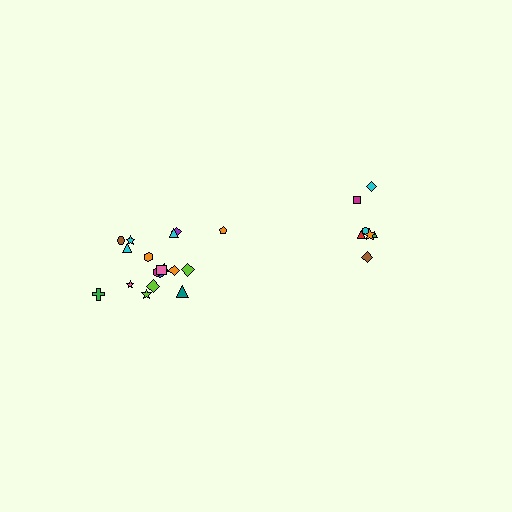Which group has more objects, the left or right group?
The left group.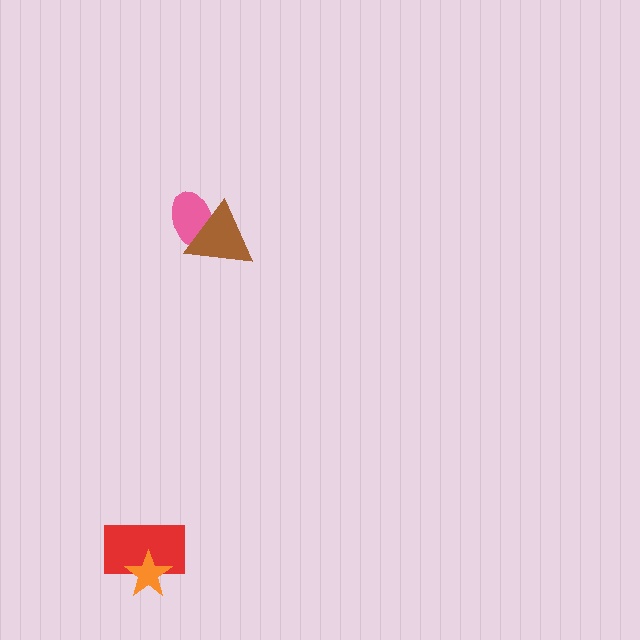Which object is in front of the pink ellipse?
The brown triangle is in front of the pink ellipse.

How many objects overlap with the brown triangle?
1 object overlaps with the brown triangle.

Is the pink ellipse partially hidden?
Yes, it is partially covered by another shape.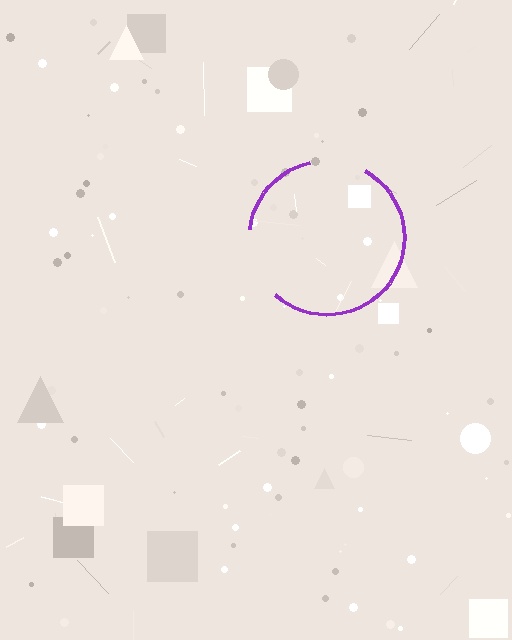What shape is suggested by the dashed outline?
The dashed outline suggests a circle.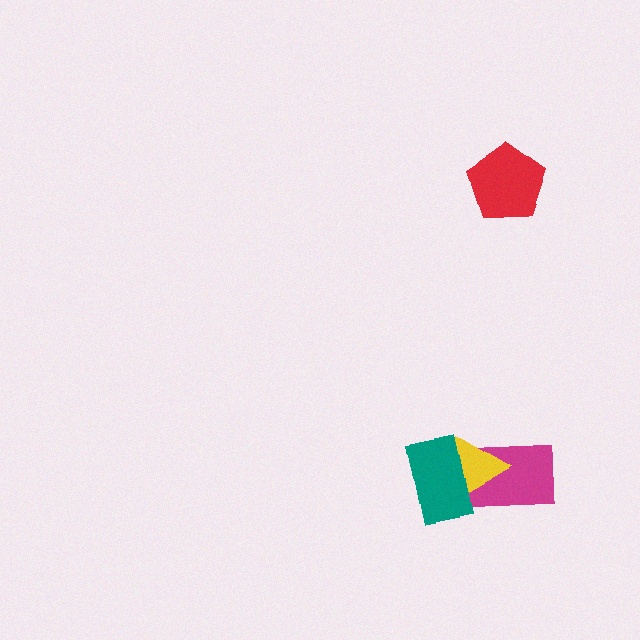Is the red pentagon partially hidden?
No, no other shape covers it.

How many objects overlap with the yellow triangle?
2 objects overlap with the yellow triangle.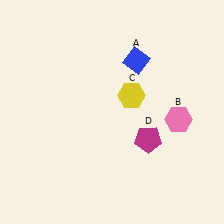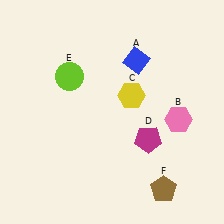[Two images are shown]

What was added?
A lime circle (E), a brown pentagon (F) were added in Image 2.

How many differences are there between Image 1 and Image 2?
There are 2 differences between the two images.